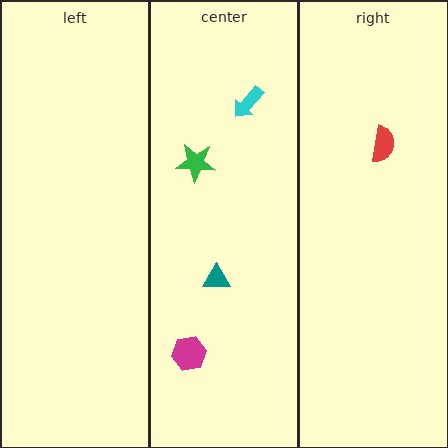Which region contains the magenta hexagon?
The center region.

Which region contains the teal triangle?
The center region.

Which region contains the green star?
The center region.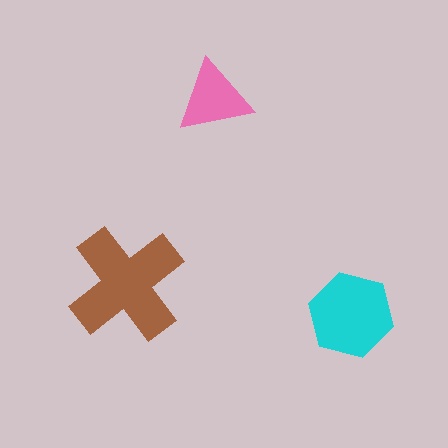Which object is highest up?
The pink triangle is topmost.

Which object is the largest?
The brown cross.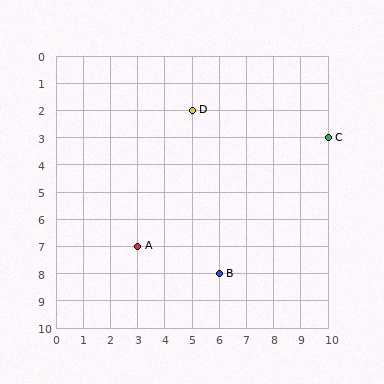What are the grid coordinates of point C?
Point C is at grid coordinates (10, 3).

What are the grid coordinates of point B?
Point B is at grid coordinates (6, 8).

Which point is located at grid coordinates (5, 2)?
Point D is at (5, 2).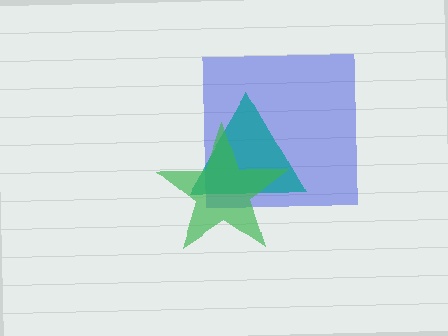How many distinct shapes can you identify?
There are 3 distinct shapes: a blue square, a teal triangle, a green star.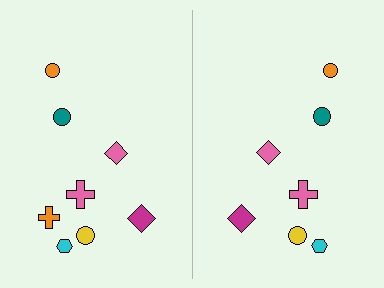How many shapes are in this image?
There are 15 shapes in this image.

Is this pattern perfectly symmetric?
No, the pattern is not perfectly symmetric. A orange cross is missing from the right side.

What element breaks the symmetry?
A orange cross is missing from the right side.